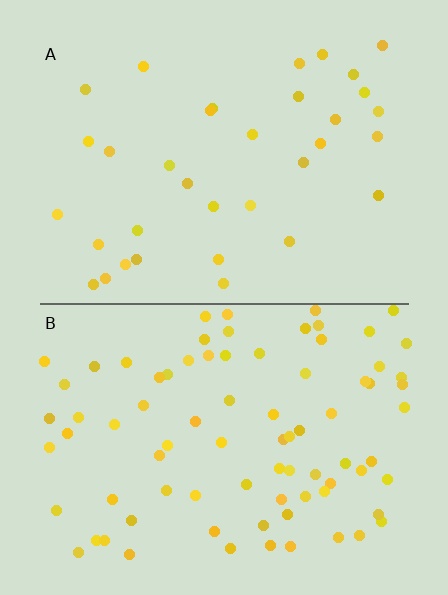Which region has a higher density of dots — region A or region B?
B (the bottom).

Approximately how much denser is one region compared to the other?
Approximately 2.4× — region B over region A.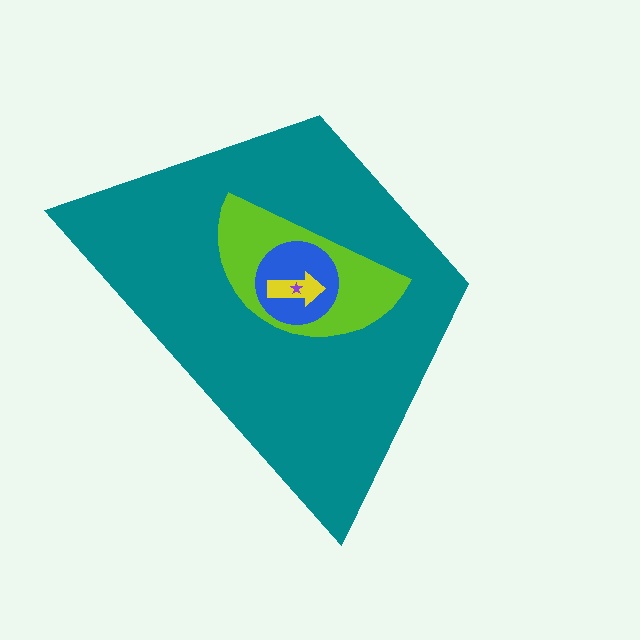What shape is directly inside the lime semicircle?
The blue circle.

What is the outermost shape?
The teal trapezoid.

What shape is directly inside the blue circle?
The yellow arrow.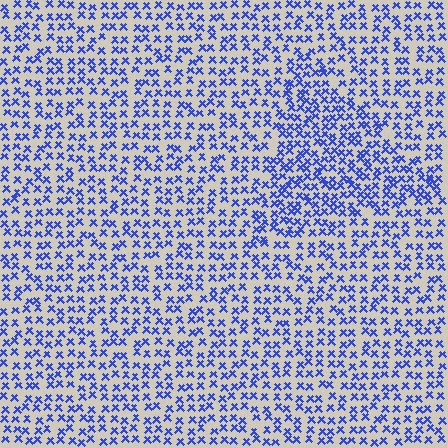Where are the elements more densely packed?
The elements are more densely packed inside the triangle boundary.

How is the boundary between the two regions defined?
The boundary is defined by a change in element density (approximately 1.6x ratio). All elements are the same color, size, and shape.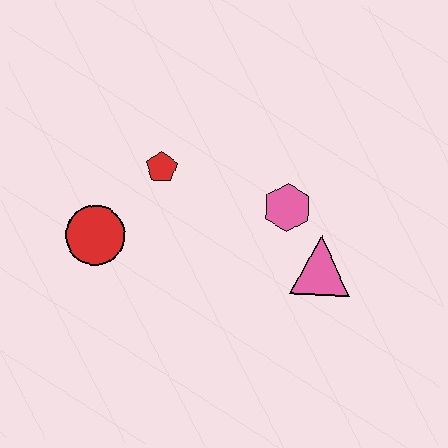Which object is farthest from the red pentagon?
The pink triangle is farthest from the red pentagon.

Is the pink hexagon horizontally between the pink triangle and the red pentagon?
Yes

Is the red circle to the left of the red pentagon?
Yes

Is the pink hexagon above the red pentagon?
No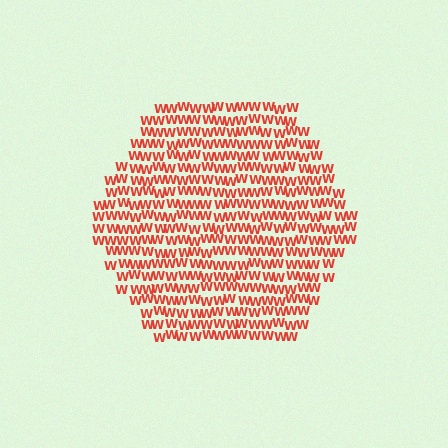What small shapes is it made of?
It is made of small letter W's.